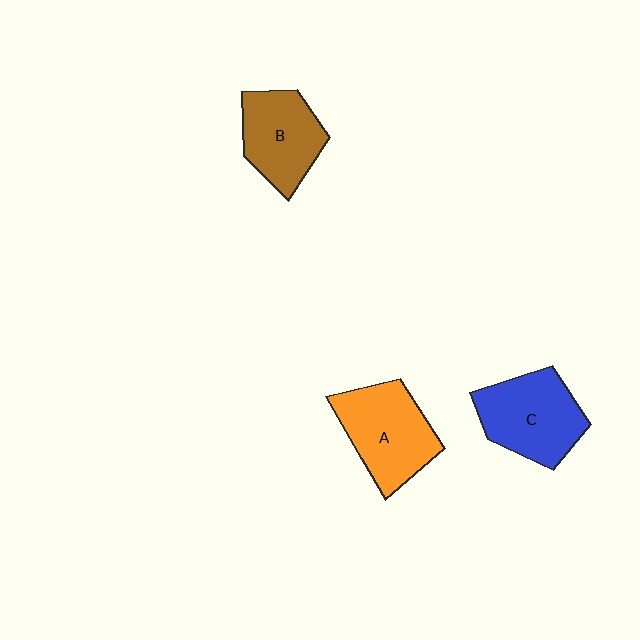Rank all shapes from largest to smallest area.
From largest to smallest: A (orange), C (blue), B (brown).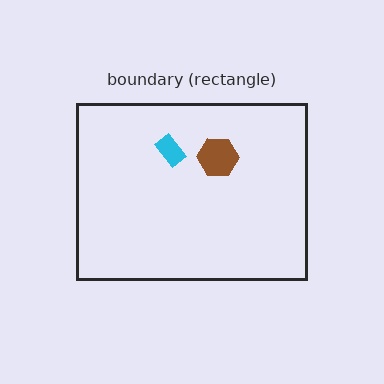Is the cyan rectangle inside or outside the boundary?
Inside.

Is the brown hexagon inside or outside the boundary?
Inside.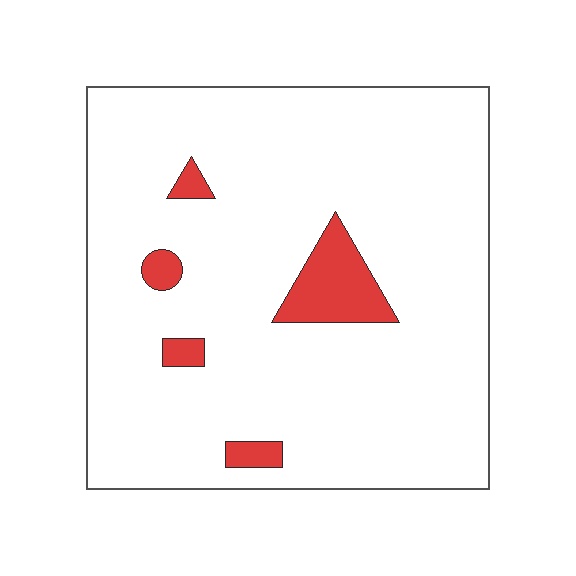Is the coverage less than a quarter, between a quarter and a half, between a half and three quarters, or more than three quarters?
Less than a quarter.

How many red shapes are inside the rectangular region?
5.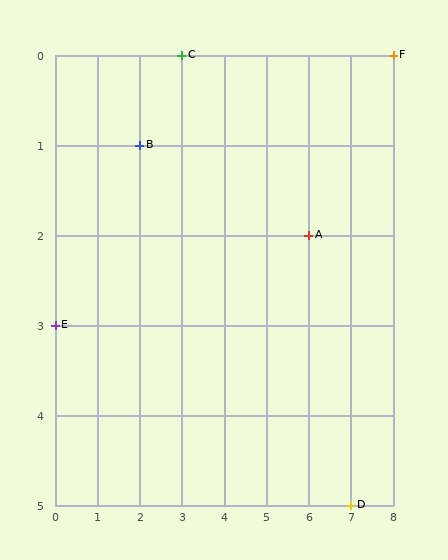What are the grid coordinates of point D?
Point D is at grid coordinates (7, 5).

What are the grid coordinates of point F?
Point F is at grid coordinates (8, 0).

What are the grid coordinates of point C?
Point C is at grid coordinates (3, 0).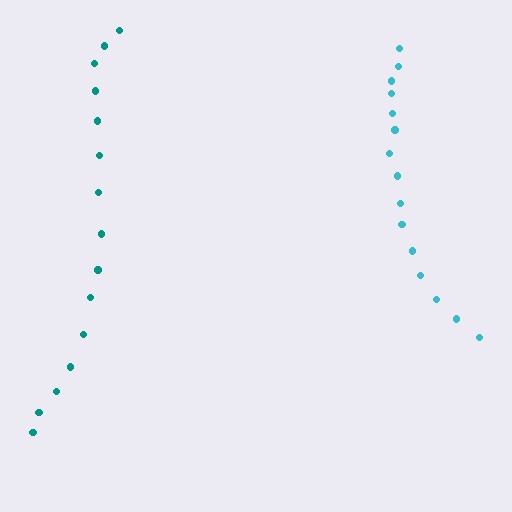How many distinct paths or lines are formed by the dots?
There are 2 distinct paths.